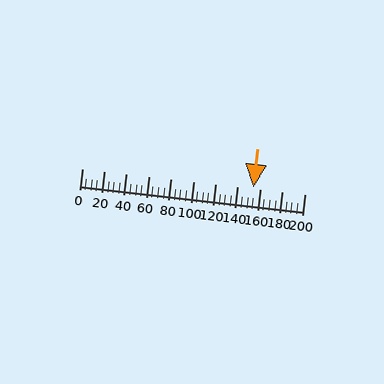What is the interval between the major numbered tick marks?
The major tick marks are spaced 20 units apart.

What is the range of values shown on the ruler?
The ruler shows values from 0 to 200.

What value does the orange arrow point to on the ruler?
The orange arrow points to approximately 154.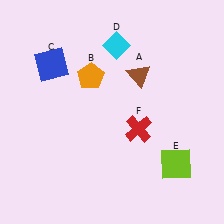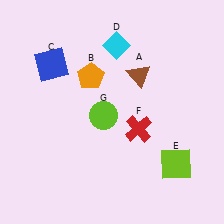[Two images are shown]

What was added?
A lime circle (G) was added in Image 2.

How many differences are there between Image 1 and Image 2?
There is 1 difference between the two images.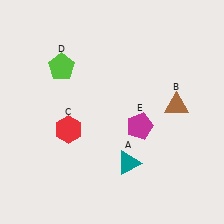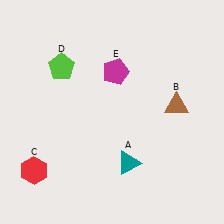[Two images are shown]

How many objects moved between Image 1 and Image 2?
2 objects moved between the two images.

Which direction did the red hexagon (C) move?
The red hexagon (C) moved down.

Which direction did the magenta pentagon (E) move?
The magenta pentagon (E) moved up.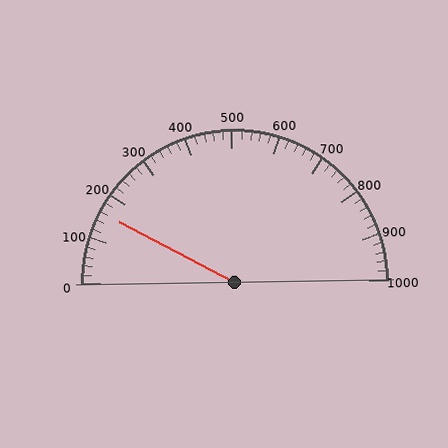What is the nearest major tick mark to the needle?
The nearest major tick mark is 200.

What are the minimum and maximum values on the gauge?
The gauge ranges from 0 to 1000.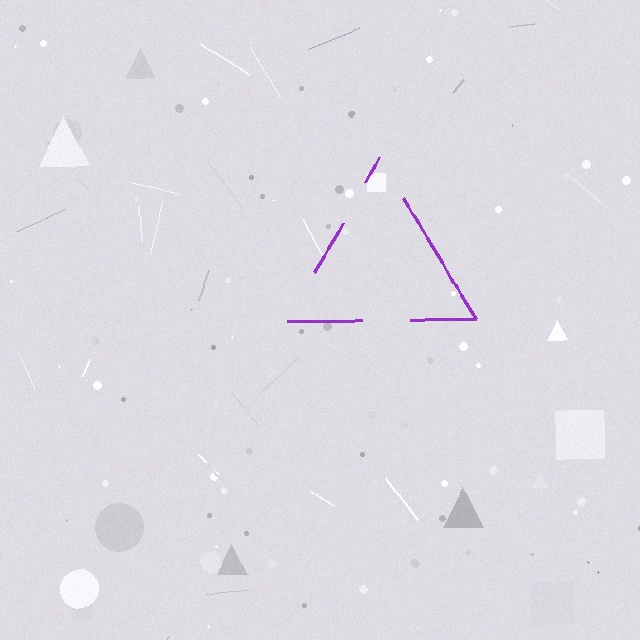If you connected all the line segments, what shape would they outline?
They would outline a triangle.